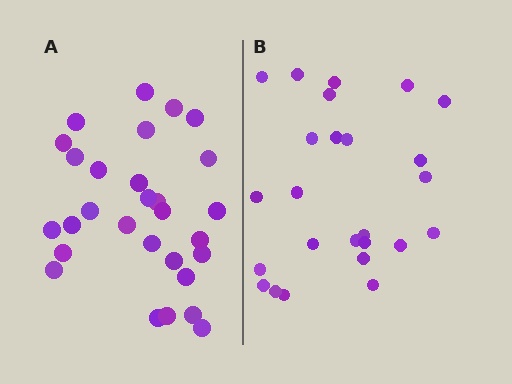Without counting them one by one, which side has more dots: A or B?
Region A (the left region) has more dots.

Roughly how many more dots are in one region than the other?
Region A has about 4 more dots than region B.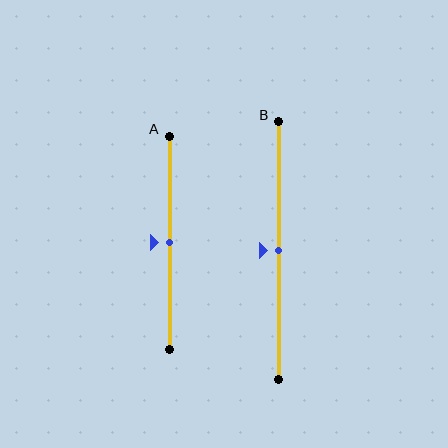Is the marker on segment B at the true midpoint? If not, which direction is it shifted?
Yes, the marker on segment B is at the true midpoint.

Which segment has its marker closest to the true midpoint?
Segment A has its marker closest to the true midpoint.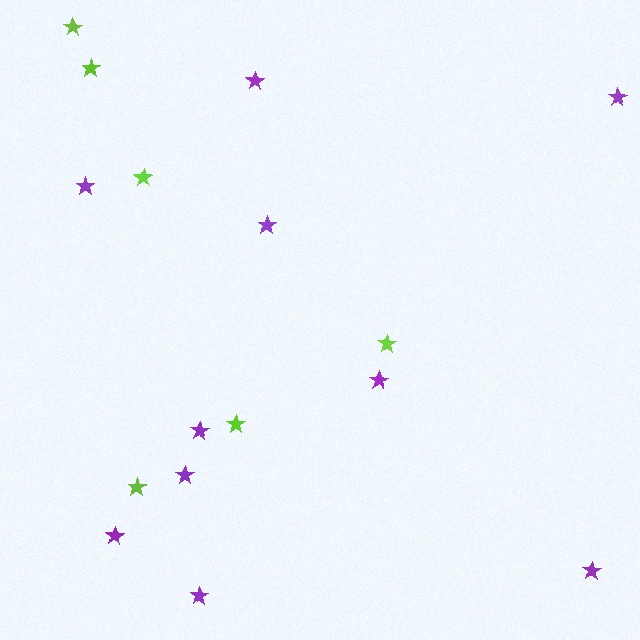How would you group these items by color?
There are 2 groups: one group of lime stars (6) and one group of purple stars (10).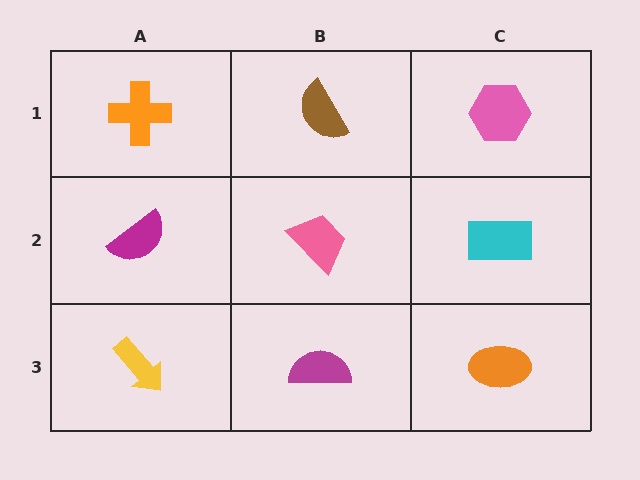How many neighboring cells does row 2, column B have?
4.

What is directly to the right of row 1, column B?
A pink hexagon.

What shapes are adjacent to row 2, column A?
An orange cross (row 1, column A), a yellow arrow (row 3, column A), a pink trapezoid (row 2, column B).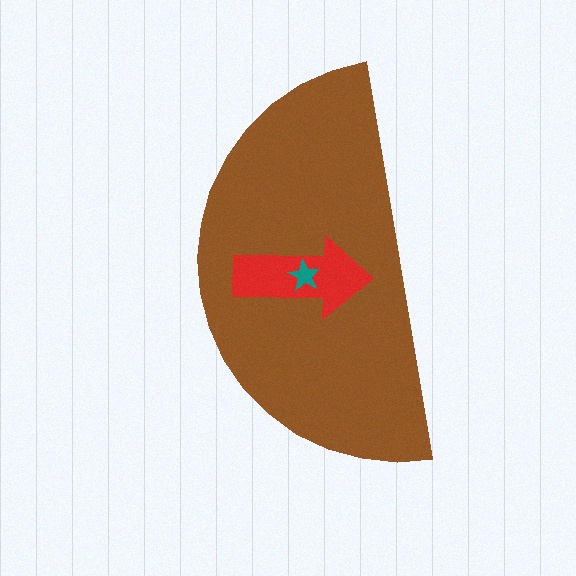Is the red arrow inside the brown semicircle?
Yes.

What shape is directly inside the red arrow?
The teal star.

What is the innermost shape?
The teal star.